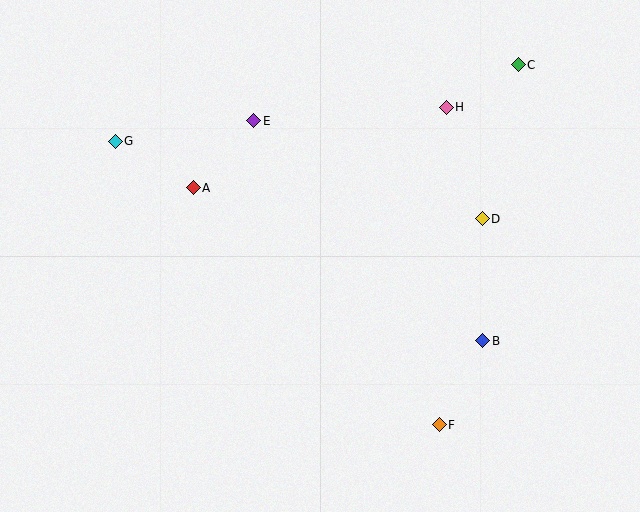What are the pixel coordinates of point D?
Point D is at (482, 219).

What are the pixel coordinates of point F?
Point F is at (439, 425).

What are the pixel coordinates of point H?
Point H is at (446, 107).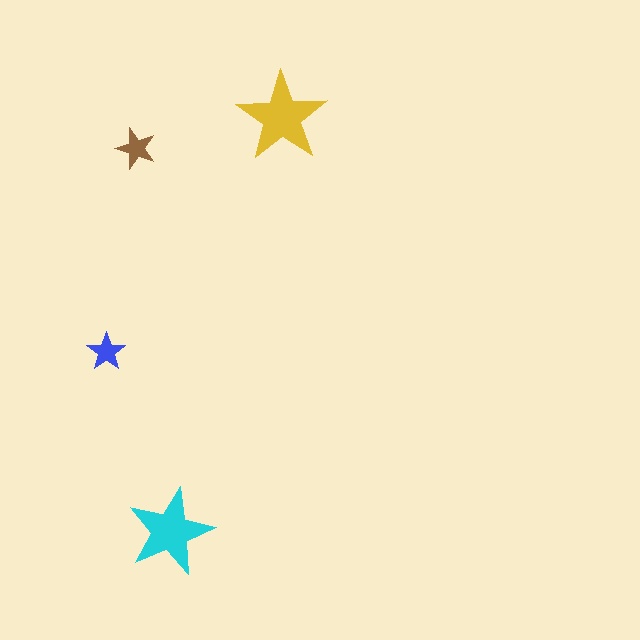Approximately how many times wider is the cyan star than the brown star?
About 2 times wider.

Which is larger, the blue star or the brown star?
The brown one.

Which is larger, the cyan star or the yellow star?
The yellow one.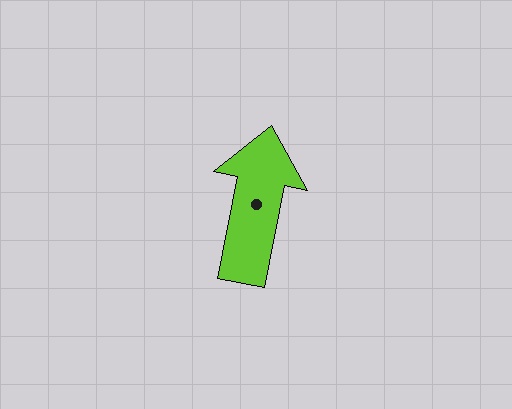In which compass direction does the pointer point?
North.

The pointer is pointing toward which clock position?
Roughly 12 o'clock.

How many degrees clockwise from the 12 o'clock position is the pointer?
Approximately 11 degrees.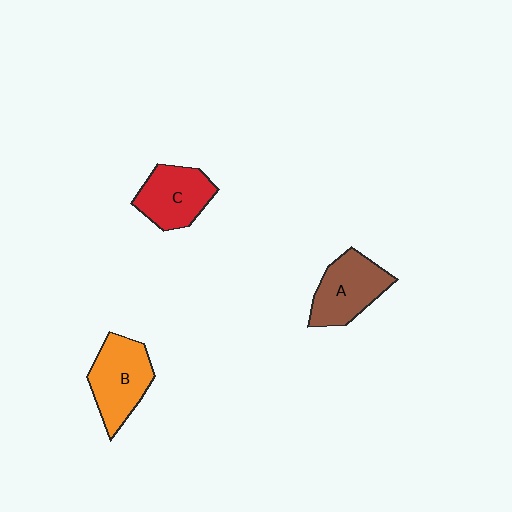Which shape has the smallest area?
Shape C (red).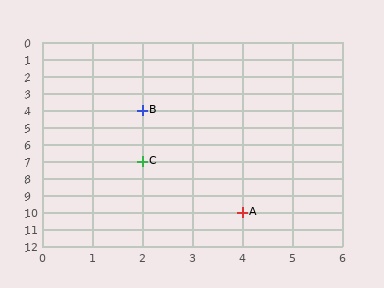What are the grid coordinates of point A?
Point A is at grid coordinates (4, 10).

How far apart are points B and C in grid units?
Points B and C are 3 rows apart.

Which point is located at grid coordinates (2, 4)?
Point B is at (2, 4).